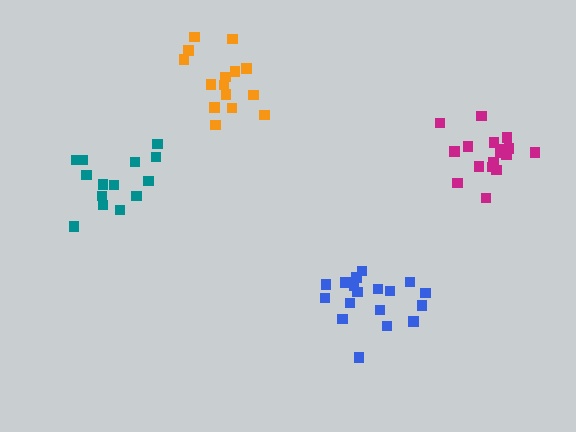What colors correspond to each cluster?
The clusters are colored: blue, orange, magenta, teal.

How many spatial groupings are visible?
There are 4 spatial groupings.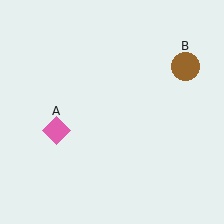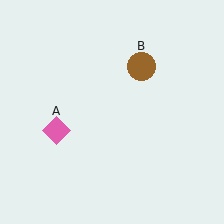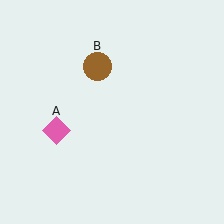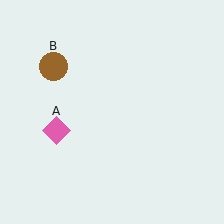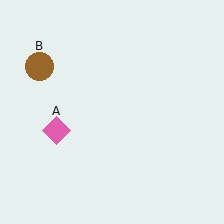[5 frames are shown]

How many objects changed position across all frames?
1 object changed position: brown circle (object B).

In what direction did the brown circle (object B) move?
The brown circle (object B) moved left.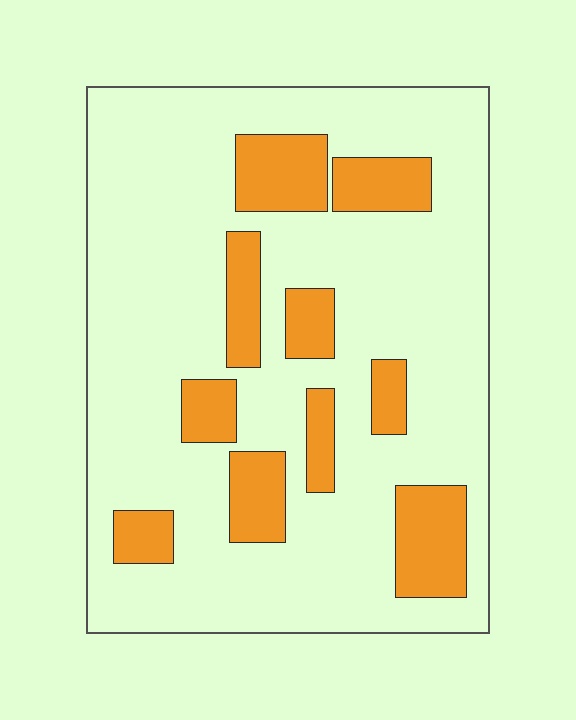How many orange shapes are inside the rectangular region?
10.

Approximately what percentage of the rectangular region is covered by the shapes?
Approximately 20%.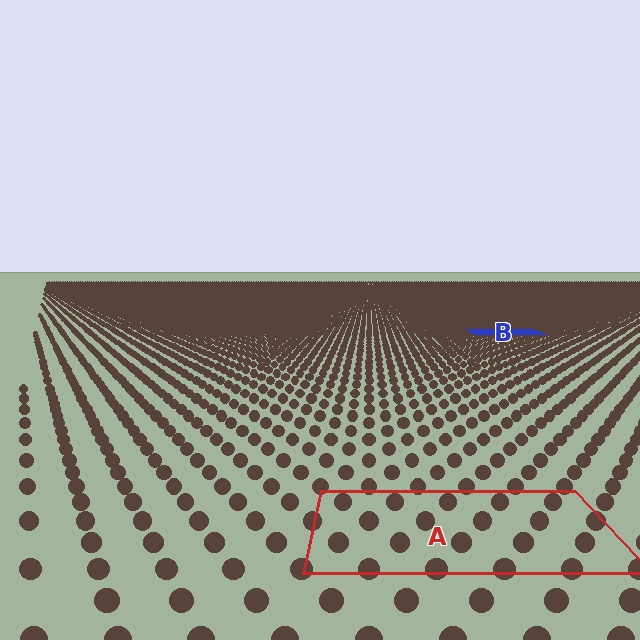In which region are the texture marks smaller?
The texture marks are smaller in region B, because it is farther away.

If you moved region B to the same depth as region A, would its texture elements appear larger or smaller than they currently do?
They would appear larger. At a closer depth, the same texture elements are projected at a bigger on-screen size.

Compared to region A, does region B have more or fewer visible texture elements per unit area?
Region B has more texture elements per unit area — they are packed more densely because it is farther away.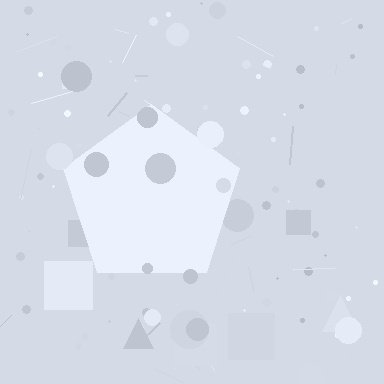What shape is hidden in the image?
A pentagon is hidden in the image.